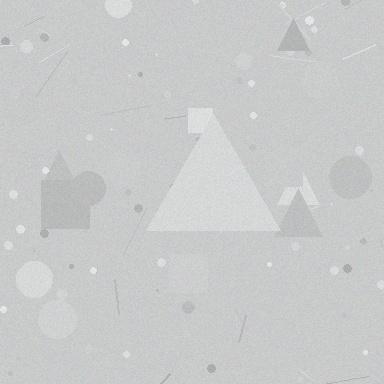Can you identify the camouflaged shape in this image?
The camouflaged shape is a triangle.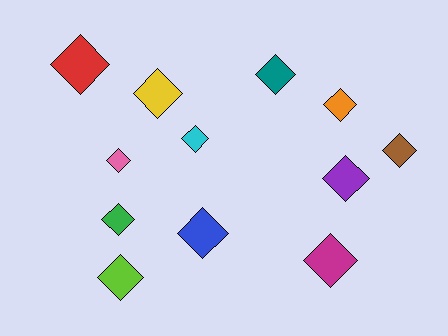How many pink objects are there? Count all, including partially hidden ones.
There is 1 pink object.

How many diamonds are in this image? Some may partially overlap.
There are 12 diamonds.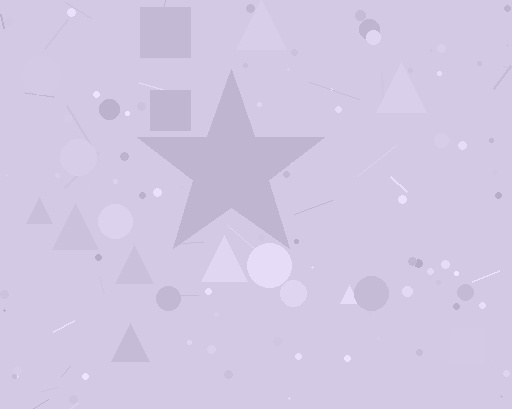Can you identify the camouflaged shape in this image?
The camouflaged shape is a star.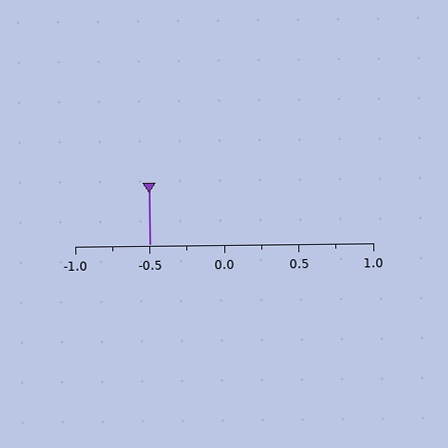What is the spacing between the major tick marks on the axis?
The major ticks are spaced 0.5 apart.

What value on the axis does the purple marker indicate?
The marker indicates approximately -0.5.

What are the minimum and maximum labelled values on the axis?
The axis runs from -1.0 to 1.0.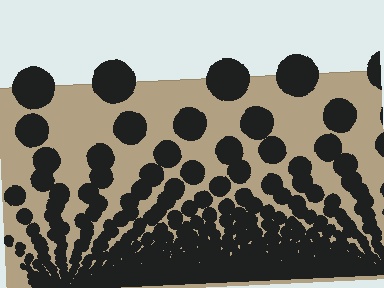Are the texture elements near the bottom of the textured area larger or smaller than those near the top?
Smaller. The gradient is inverted — elements near the bottom are smaller and denser.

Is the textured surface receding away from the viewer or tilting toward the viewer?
The surface appears to tilt toward the viewer. Texture elements get larger and sparser toward the top.